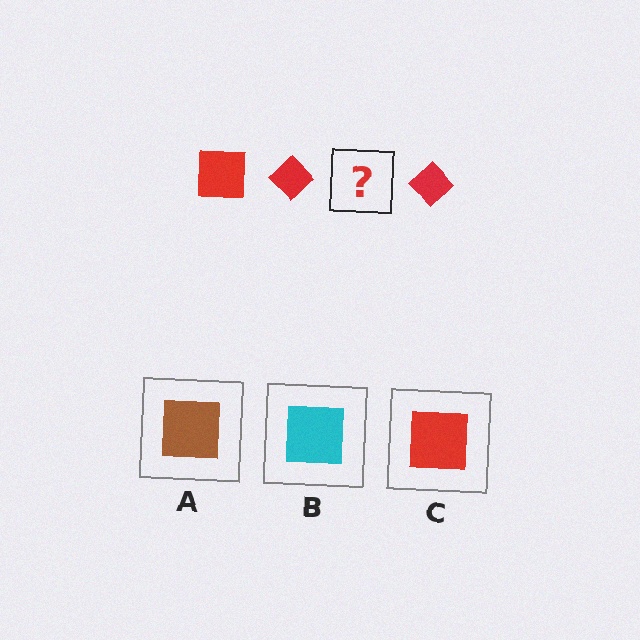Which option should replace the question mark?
Option C.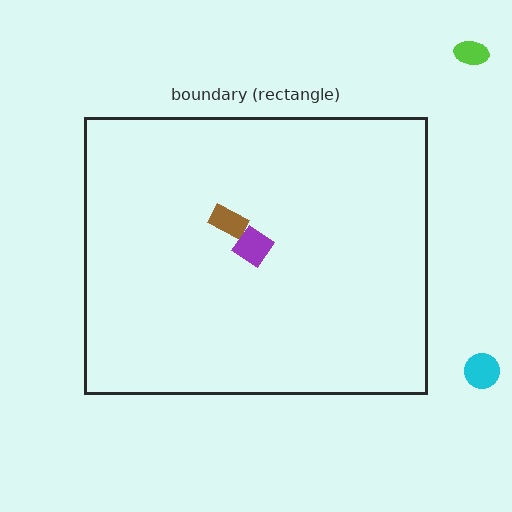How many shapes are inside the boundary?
2 inside, 2 outside.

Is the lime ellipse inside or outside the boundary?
Outside.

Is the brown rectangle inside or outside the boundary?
Inside.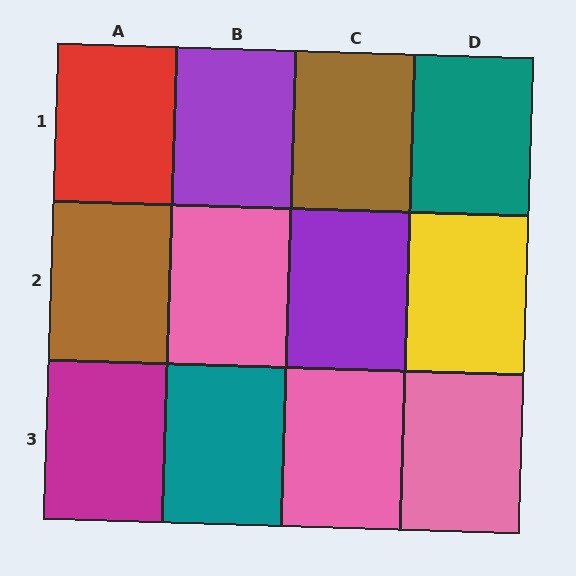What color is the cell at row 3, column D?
Pink.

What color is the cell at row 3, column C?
Pink.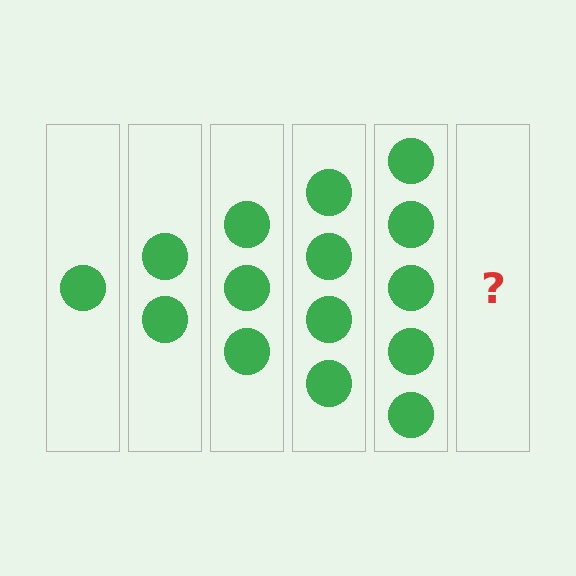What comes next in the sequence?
The next element should be 6 circles.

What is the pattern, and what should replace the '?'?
The pattern is that each step adds one more circle. The '?' should be 6 circles.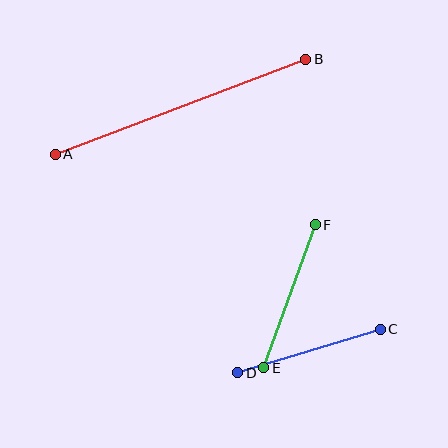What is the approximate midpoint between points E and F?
The midpoint is at approximately (290, 296) pixels.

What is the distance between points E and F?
The distance is approximately 152 pixels.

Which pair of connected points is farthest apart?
Points A and B are farthest apart.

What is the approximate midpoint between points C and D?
The midpoint is at approximately (309, 351) pixels.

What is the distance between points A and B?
The distance is approximately 268 pixels.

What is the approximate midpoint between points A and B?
The midpoint is at approximately (180, 107) pixels.